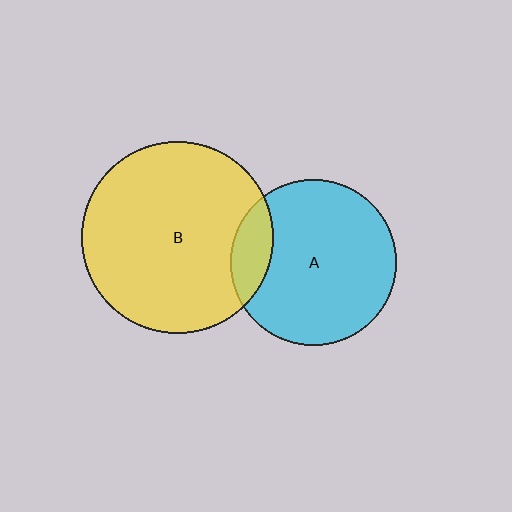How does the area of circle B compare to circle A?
Approximately 1.3 times.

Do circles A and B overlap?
Yes.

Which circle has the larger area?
Circle B (yellow).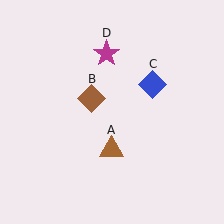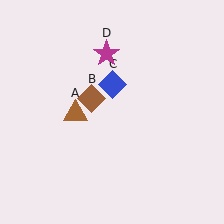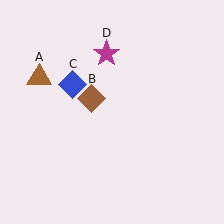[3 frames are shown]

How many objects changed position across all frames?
2 objects changed position: brown triangle (object A), blue diamond (object C).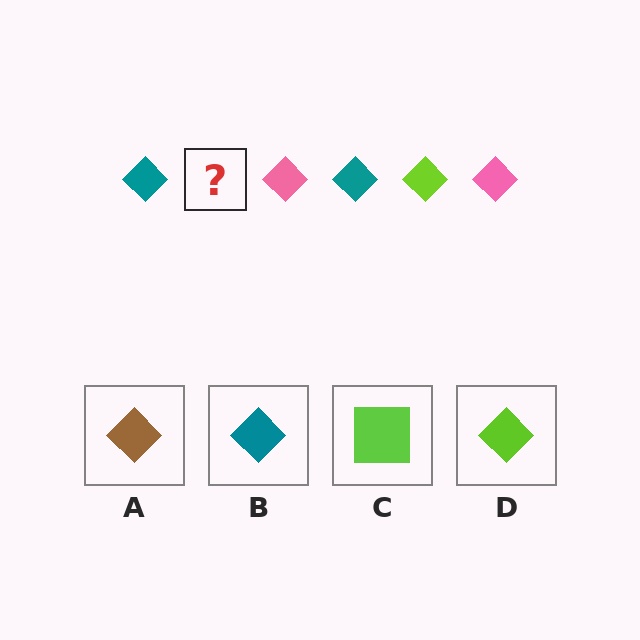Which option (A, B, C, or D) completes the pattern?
D.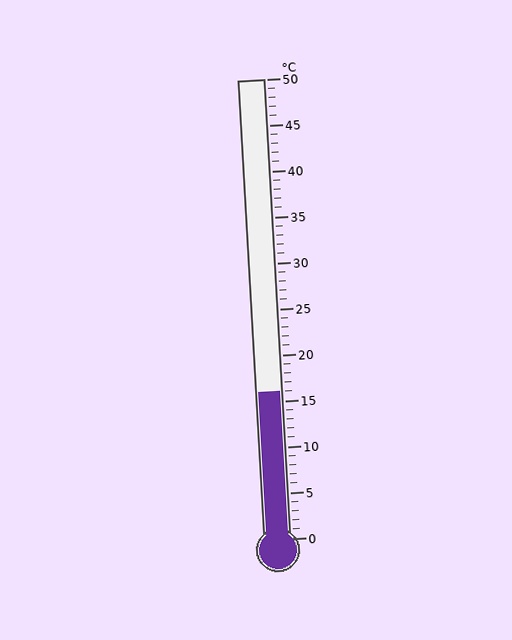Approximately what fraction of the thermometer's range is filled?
The thermometer is filled to approximately 30% of its range.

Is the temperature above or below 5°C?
The temperature is above 5°C.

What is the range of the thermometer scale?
The thermometer scale ranges from 0°C to 50°C.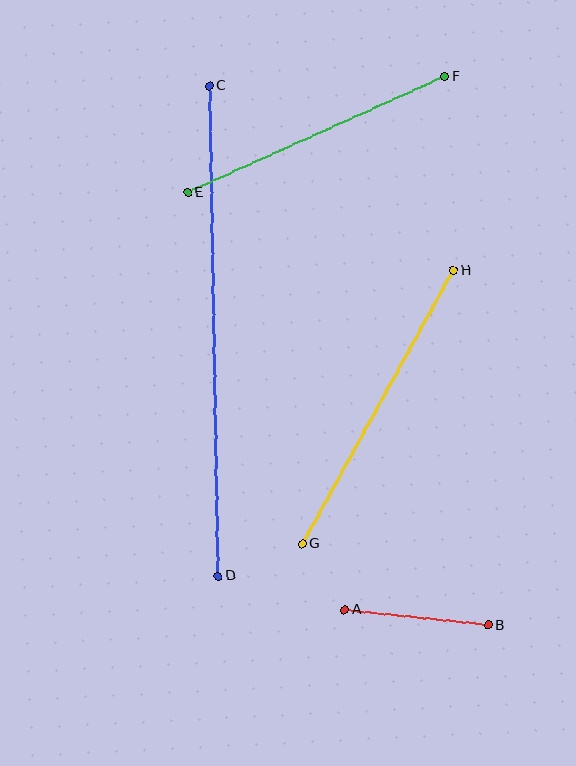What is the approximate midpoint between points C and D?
The midpoint is at approximately (214, 331) pixels.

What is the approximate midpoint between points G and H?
The midpoint is at approximately (378, 407) pixels.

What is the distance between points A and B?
The distance is approximately 144 pixels.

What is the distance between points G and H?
The distance is approximately 312 pixels.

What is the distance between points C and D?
The distance is approximately 490 pixels.